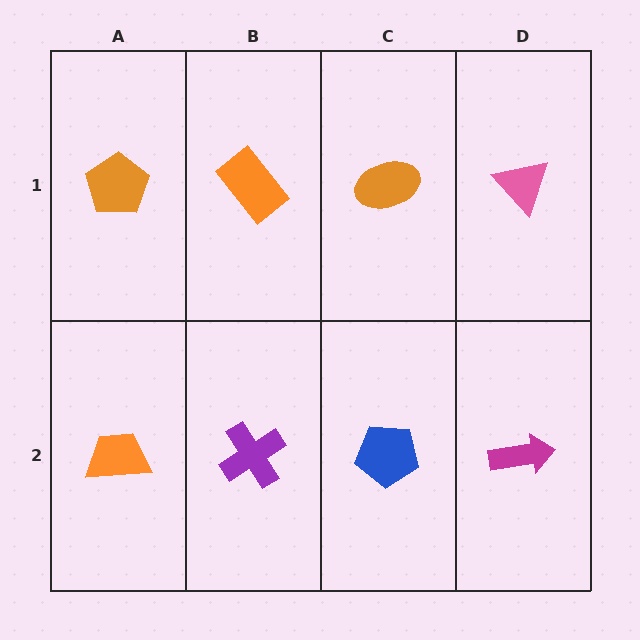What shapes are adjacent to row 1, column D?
A magenta arrow (row 2, column D), an orange ellipse (row 1, column C).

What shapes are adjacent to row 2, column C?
An orange ellipse (row 1, column C), a purple cross (row 2, column B), a magenta arrow (row 2, column D).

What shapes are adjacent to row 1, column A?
An orange trapezoid (row 2, column A), an orange rectangle (row 1, column B).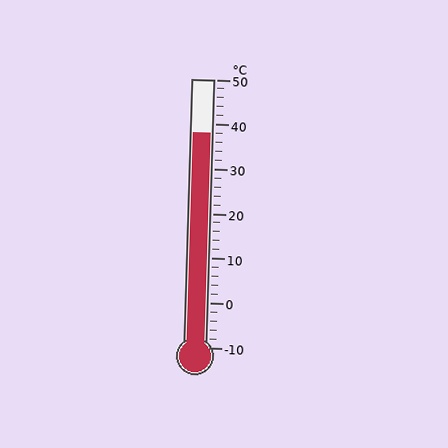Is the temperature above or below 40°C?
The temperature is below 40°C.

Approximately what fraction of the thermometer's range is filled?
The thermometer is filled to approximately 80% of its range.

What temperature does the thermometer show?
The thermometer shows approximately 38°C.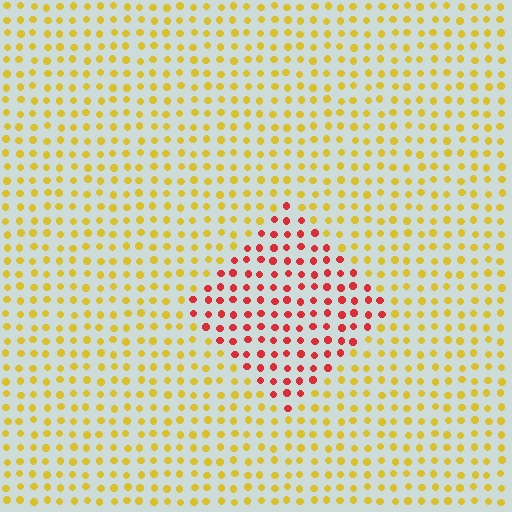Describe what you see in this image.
The image is filled with small yellow elements in a uniform arrangement. A diamond-shaped region is visible where the elements are tinted to a slightly different hue, forming a subtle color boundary.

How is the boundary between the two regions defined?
The boundary is defined purely by a slight shift in hue (about 55 degrees). Spacing, size, and orientation are identical on both sides.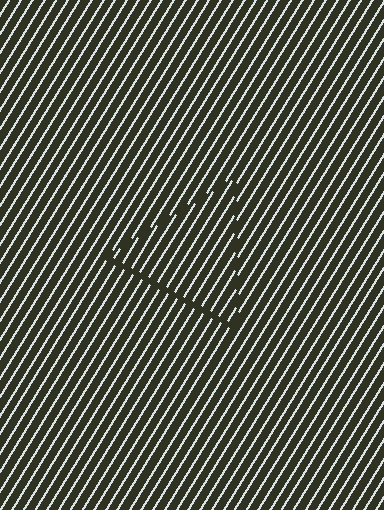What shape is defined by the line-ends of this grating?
An illusory triangle. The interior of the shape contains the same grating, shifted by half a period — the contour is defined by the phase discontinuity where line-ends from the inner and outer gratings abut.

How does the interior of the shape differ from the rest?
The interior of the shape contains the same grating, shifted by half a period — the contour is defined by the phase discontinuity where line-ends from the inner and outer gratings abut.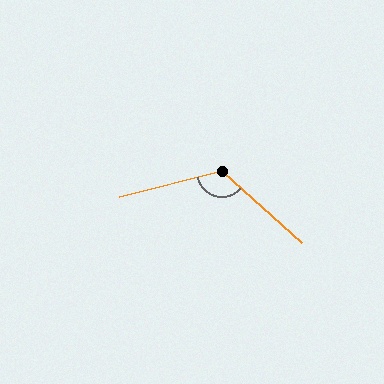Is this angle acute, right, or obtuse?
It is obtuse.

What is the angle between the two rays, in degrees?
Approximately 124 degrees.